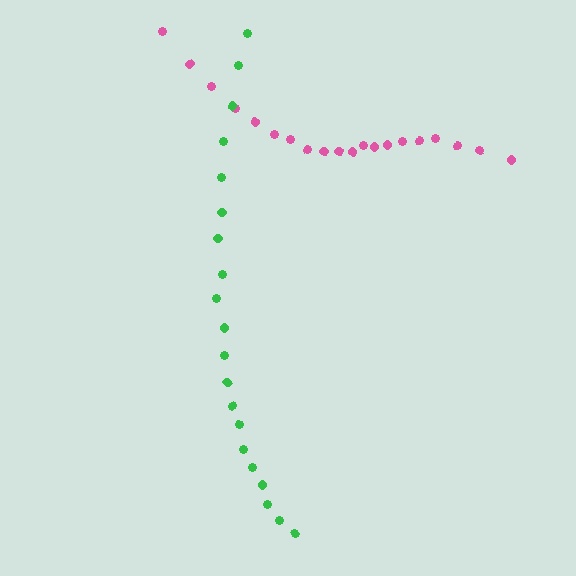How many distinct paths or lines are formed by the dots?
There are 2 distinct paths.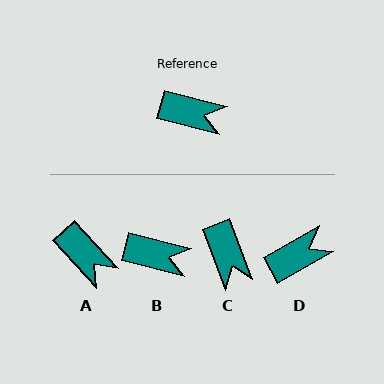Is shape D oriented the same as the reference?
No, it is off by about 44 degrees.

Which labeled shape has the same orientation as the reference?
B.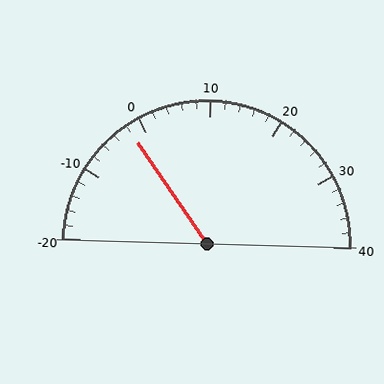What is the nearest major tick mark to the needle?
The nearest major tick mark is 0.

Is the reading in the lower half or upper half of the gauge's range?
The reading is in the lower half of the range (-20 to 40).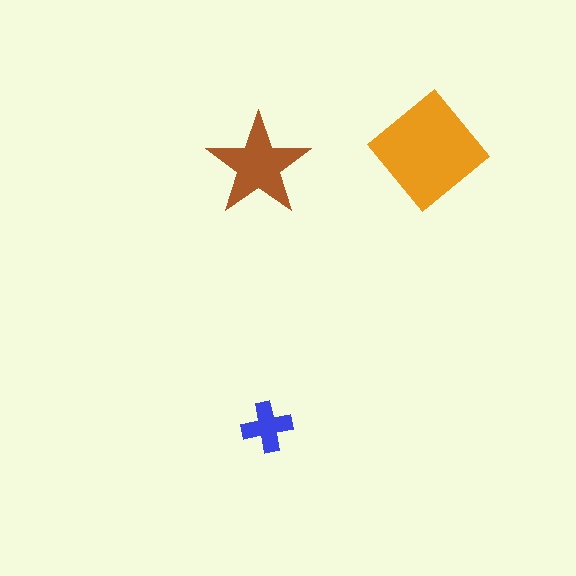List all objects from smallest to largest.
The blue cross, the brown star, the orange diamond.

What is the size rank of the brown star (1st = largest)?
2nd.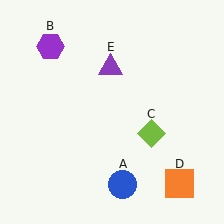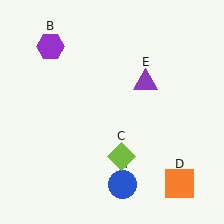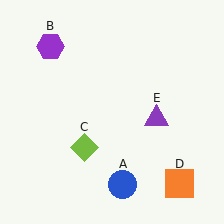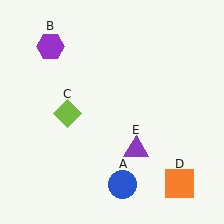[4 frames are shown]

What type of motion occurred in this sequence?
The lime diamond (object C), purple triangle (object E) rotated clockwise around the center of the scene.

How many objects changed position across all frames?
2 objects changed position: lime diamond (object C), purple triangle (object E).